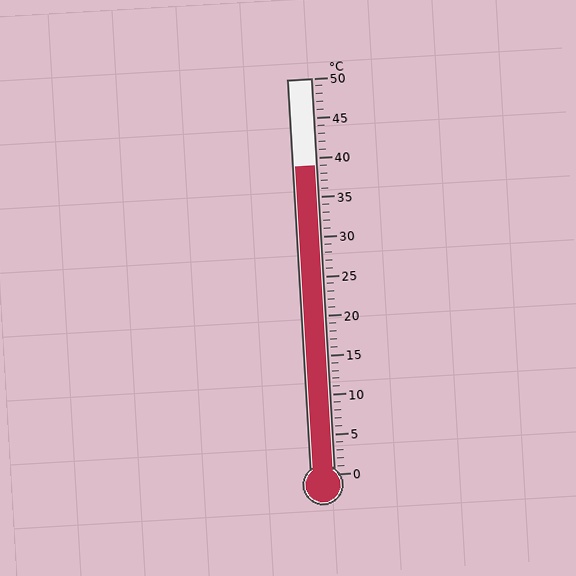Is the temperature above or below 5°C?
The temperature is above 5°C.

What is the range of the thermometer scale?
The thermometer scale ranges from 0°C to 50°C.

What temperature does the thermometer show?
The thermometer shows approximately 39°C.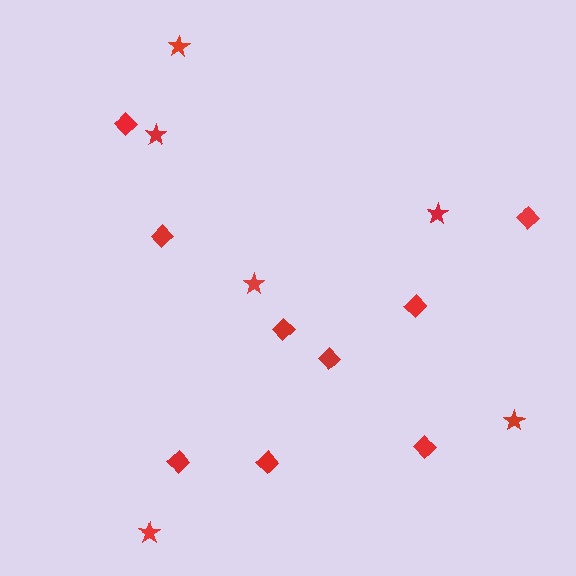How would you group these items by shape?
There are 2 groups: one group of diamonds (9) and one group of stars (6).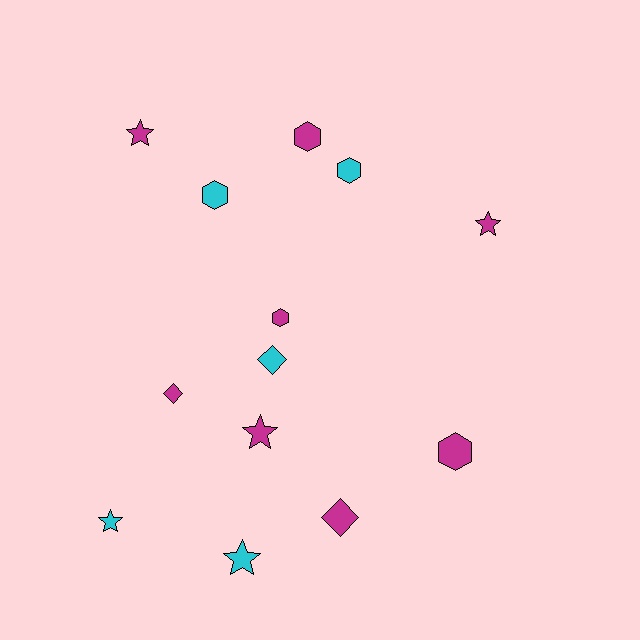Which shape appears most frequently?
Star, with 5 objects.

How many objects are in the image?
There are 13 objects.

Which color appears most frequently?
Magenta, with 8 objects.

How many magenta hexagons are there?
There are 3 magenta hexagons.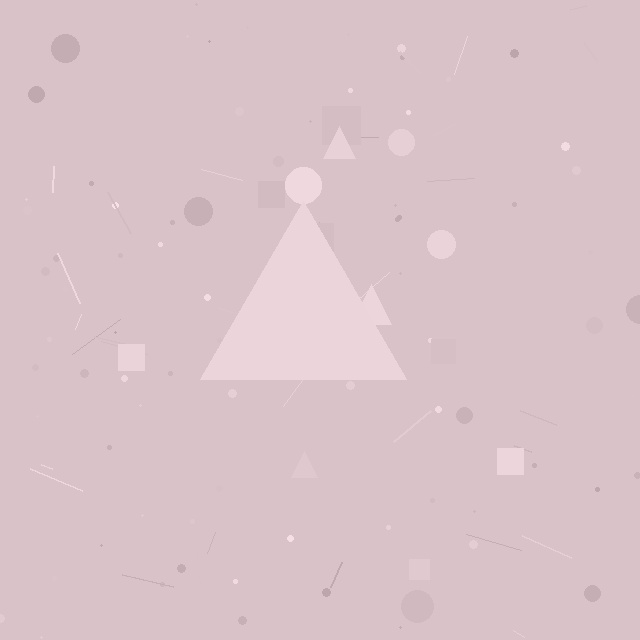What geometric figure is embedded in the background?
A triangle is embedded in the background.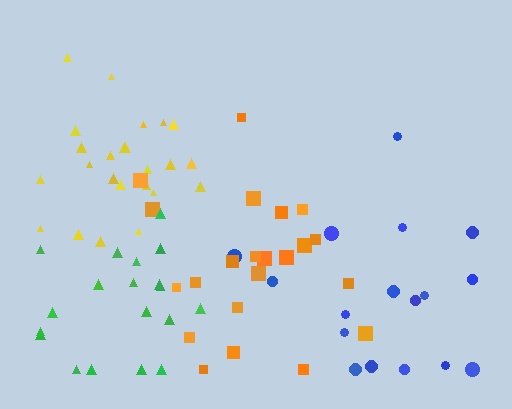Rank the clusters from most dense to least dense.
yellow, green, orange, blue.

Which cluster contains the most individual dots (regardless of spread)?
Yellow (24).